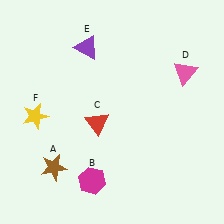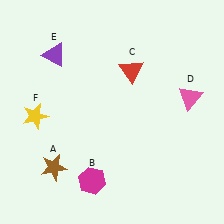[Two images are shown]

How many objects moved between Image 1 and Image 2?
3 objects moved between the two images.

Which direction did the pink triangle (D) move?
The pink triangle (D) moved down.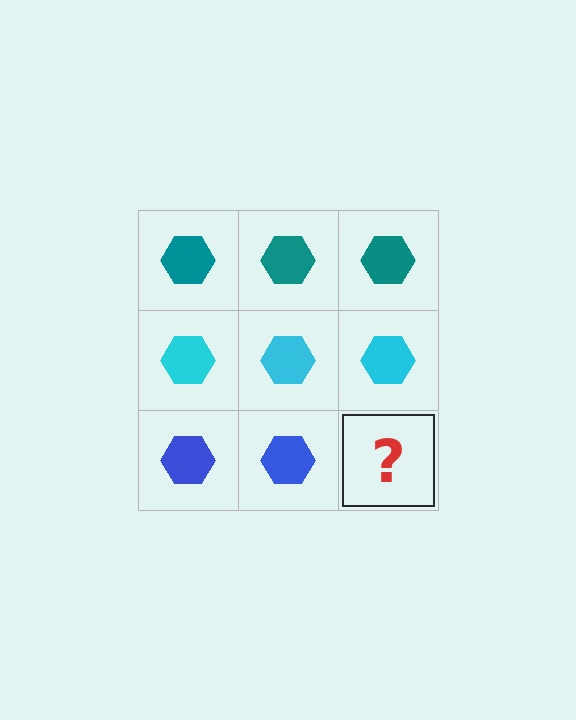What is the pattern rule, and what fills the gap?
The rule is that each row has a consistent color. The gap should be filled with a blue hexagon.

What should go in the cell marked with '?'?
The missing cell should contain a blue hexagon.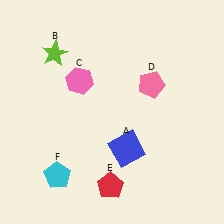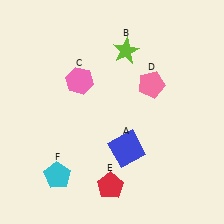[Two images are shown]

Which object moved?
The lime star (B) moved right.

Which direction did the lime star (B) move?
The lime star (B) moved right.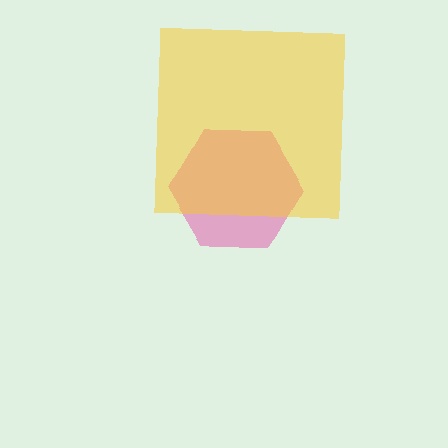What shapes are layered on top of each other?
The layered shapes are: a pink hexagon, a yellow square.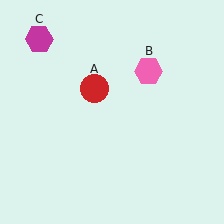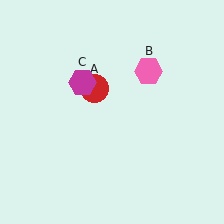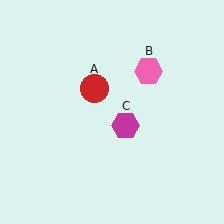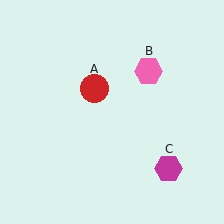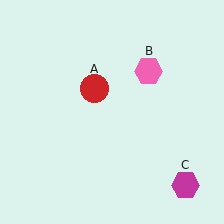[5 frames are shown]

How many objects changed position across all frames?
1 object changed position: magenta hexagon (object C).